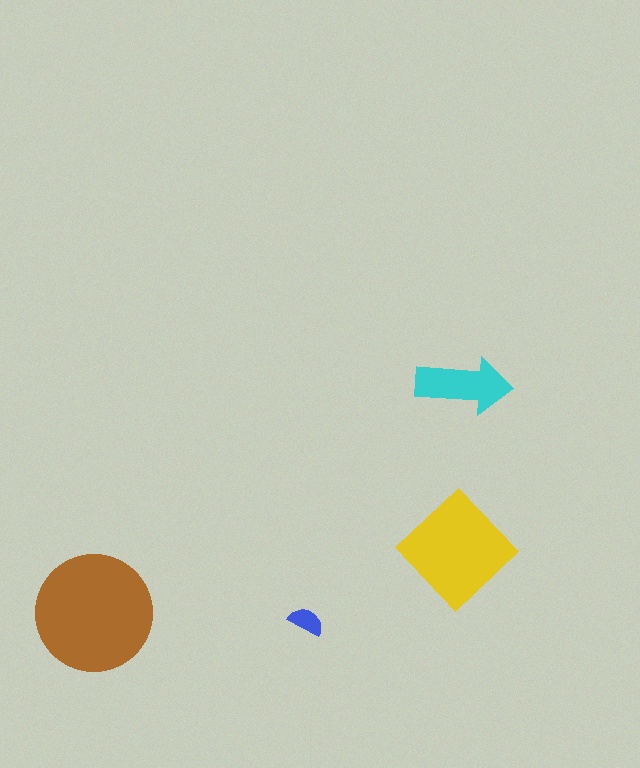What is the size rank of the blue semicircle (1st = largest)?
4th.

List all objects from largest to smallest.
The brown circle, the yellow diamond, the cyan arrow, the blue semicircle.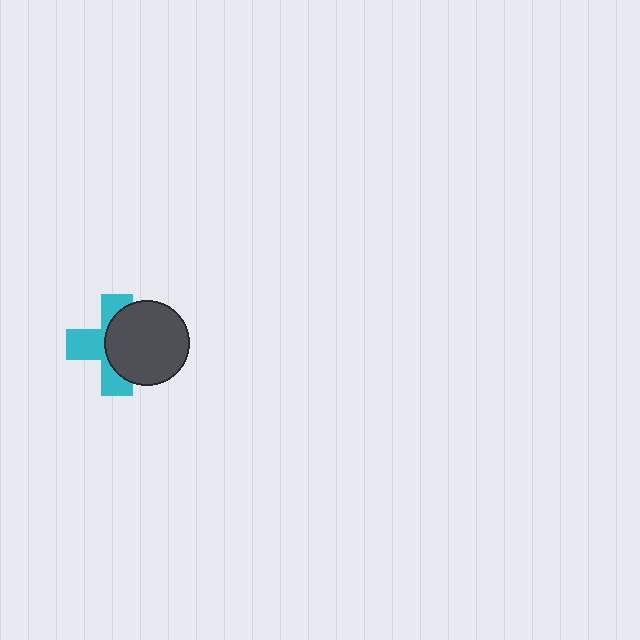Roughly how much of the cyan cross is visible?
About half of it is visible (roughly 48%).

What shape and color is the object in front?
The object in front is a dark gray circle.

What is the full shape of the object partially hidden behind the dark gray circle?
The partially hidden object is a cyan cross.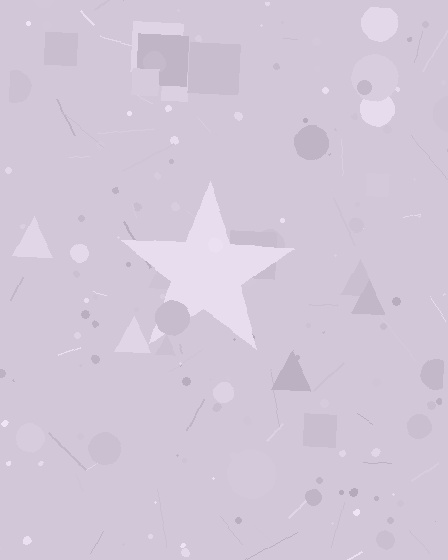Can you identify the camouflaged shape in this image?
The camouflaged shape is a star.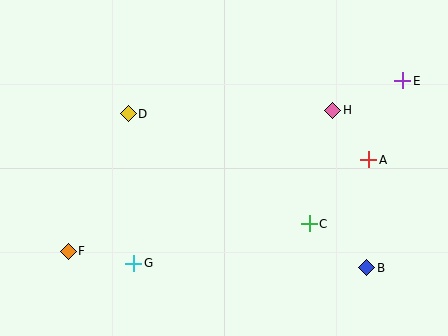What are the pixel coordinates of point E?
Point E is at (403, 81).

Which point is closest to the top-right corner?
Point E is closest to the top-right corner.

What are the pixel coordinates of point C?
Point C is at (309, 224).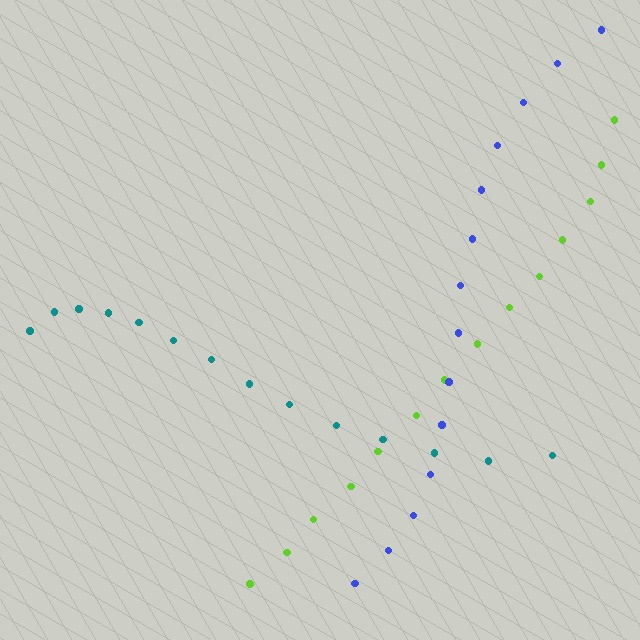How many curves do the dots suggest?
There are 3 distinct paths.